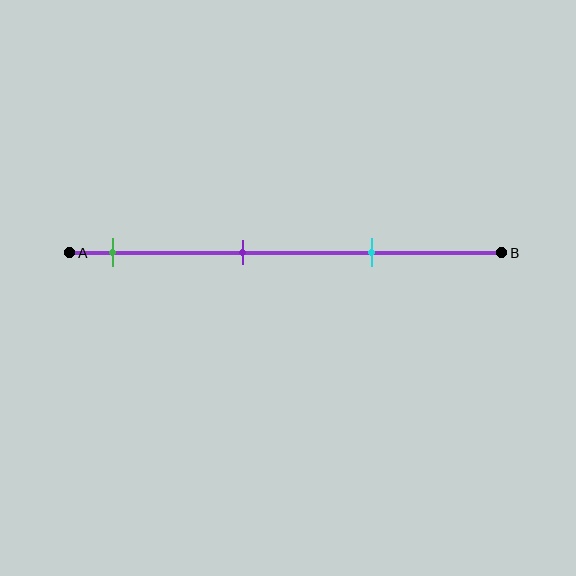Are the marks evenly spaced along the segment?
Yes, the marks are approximately evenly spaced.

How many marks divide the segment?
There are 3 marks dividing the segment.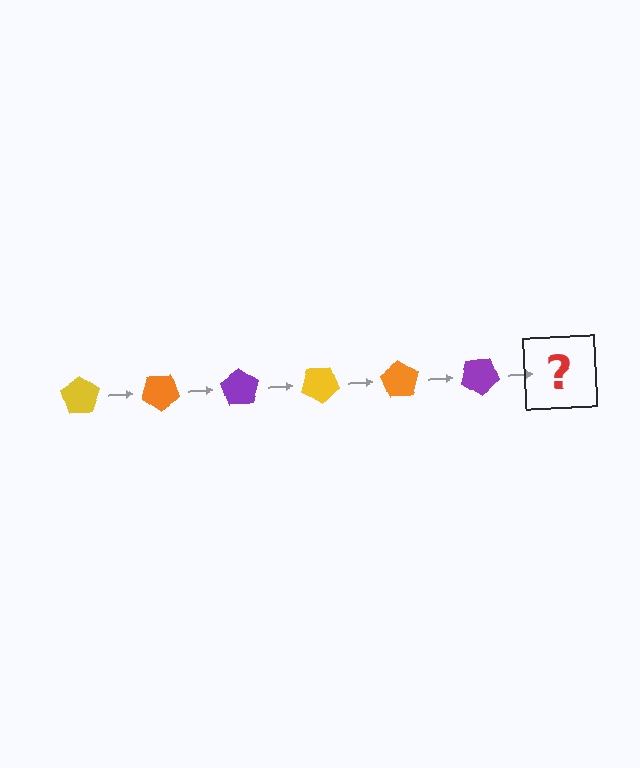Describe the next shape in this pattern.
It should be a yellow pentagon, rotated 210 degrees from the start.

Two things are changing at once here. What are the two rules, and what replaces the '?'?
The two rules are that it rotates 35 degrees each step and the color cycles through yellow, orange, and purple. The '?' should be a yellow pentagon, rotated 210 degrees from the start.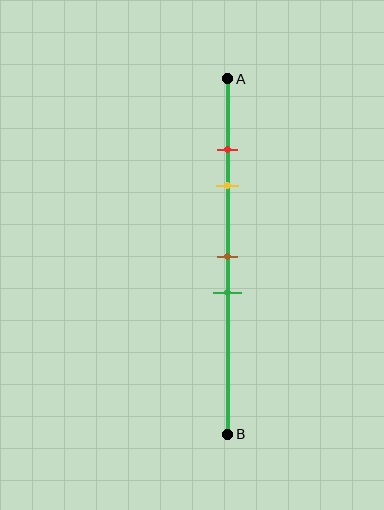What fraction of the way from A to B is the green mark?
The green mark is approximately 60% (0.6) of the way from A to B.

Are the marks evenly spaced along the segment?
No, the marks are not evenly spaced.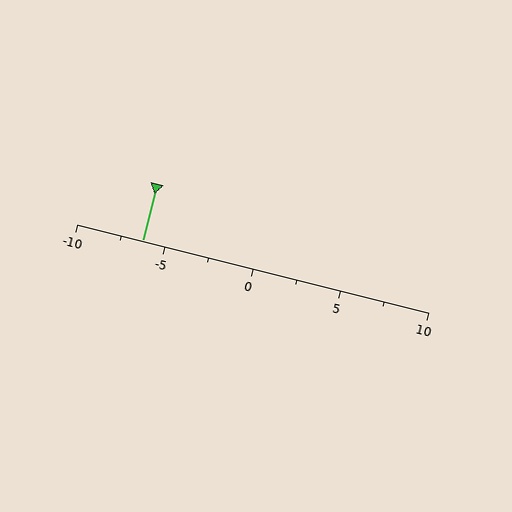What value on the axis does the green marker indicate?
The marker indicates approximately -6.2.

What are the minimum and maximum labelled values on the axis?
The axis runs from -10 to 10.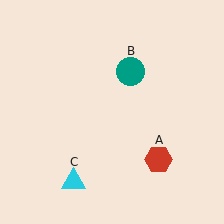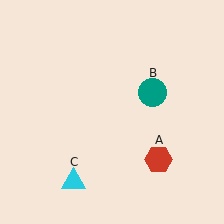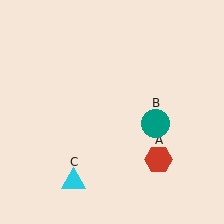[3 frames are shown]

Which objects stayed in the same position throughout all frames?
Red hexagon (object A) and cyan triangle (object C) remained stationary.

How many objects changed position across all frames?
1 object changed position: teal circle (object B).